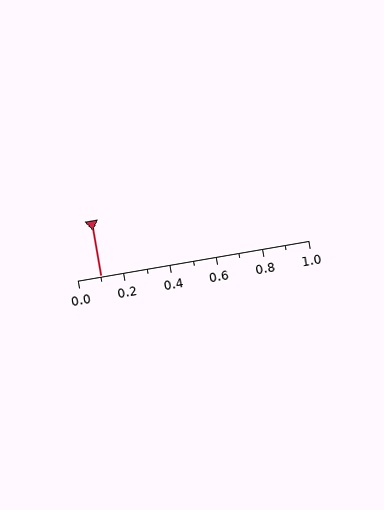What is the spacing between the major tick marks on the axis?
The major ticks are spaced 0.2 apart.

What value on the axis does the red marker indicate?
The marker indicates approximately 0.1.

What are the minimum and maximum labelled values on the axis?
The axis runs from 0.0 to 1.0.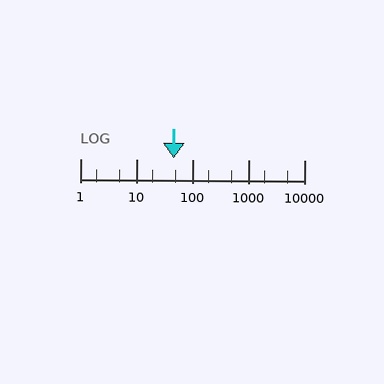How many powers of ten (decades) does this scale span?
The scale spans 4 decades, from 1 to 10000.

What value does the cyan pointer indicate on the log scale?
The pointer indicates approximately 46.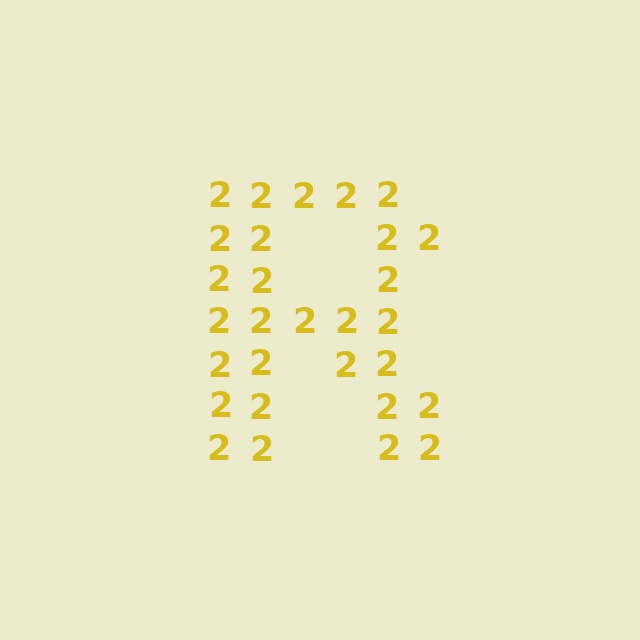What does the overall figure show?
The overall figure shows the letter R.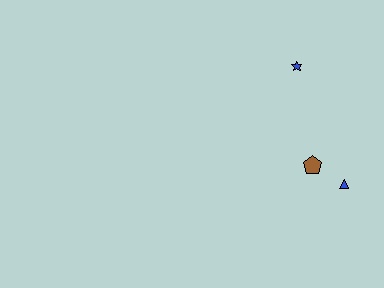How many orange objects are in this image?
There are no orange objects.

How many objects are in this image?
There are 3 objects.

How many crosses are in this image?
There are no crosses.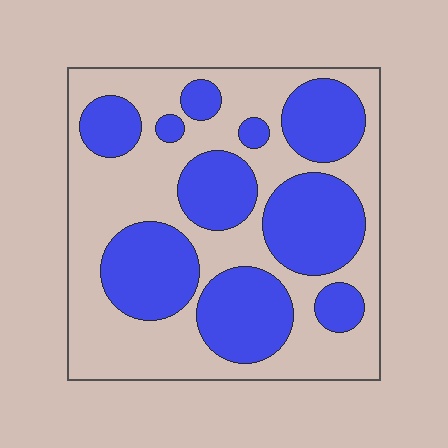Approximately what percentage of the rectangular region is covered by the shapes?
Approximately 45%.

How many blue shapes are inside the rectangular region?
10.